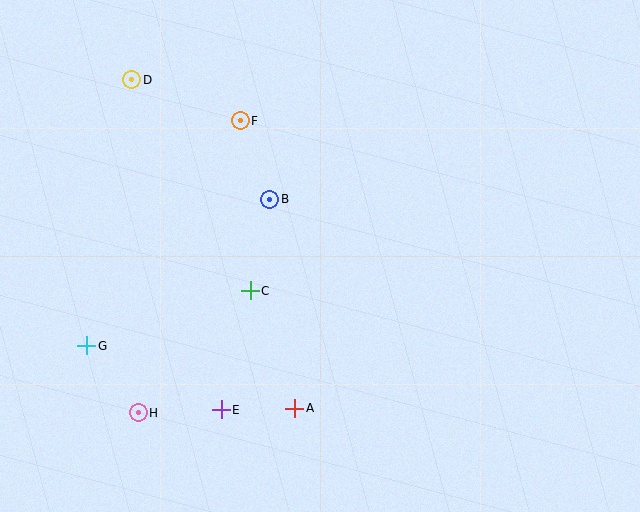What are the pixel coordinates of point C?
Point C is at (250, 291).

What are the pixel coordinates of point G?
Point G is at (87, 346).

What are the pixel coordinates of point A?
Point A is at (295, 408).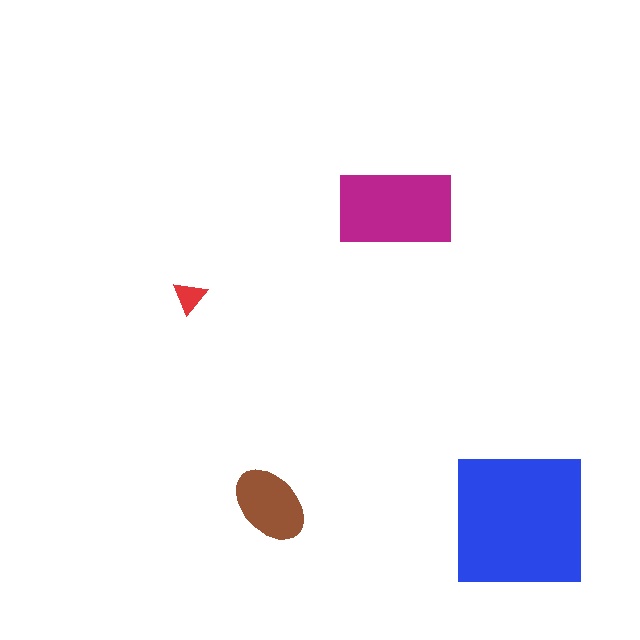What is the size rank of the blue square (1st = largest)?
1st.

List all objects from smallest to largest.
The red triangle, the brown ellipse, the magenta rectangle, the blue square.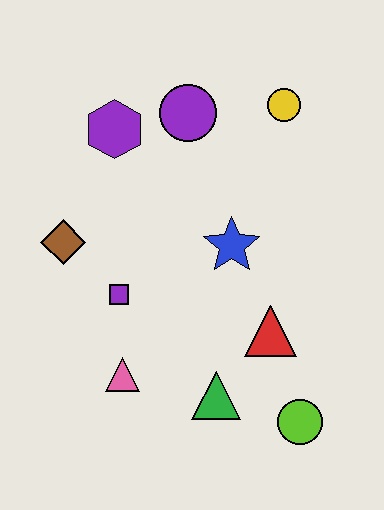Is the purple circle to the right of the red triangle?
No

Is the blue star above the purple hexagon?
No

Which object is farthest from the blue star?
The lime circle is farthest from the blue star.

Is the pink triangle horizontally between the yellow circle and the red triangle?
No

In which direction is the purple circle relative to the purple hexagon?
The purple circle is to the right of the purple hexagon.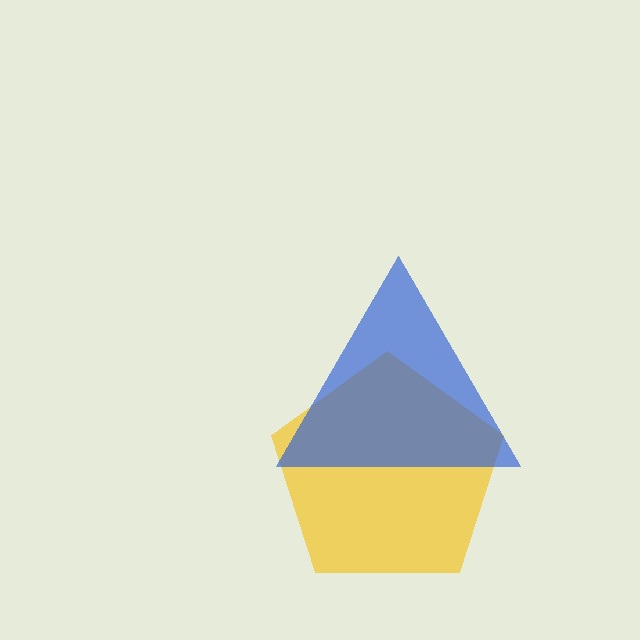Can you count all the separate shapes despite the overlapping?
Yes, there are 2 separate shapes.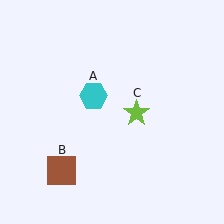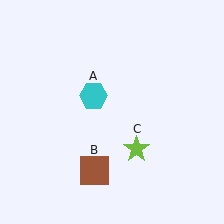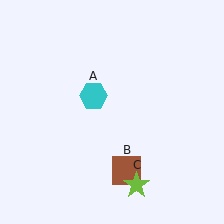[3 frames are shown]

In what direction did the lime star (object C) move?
The lime star (object C) moved down.